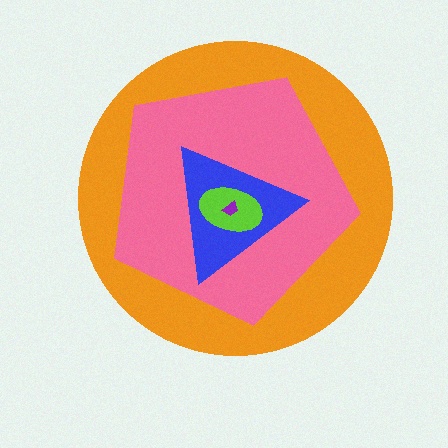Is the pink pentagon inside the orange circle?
Yes.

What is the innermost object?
The purple trapezoid.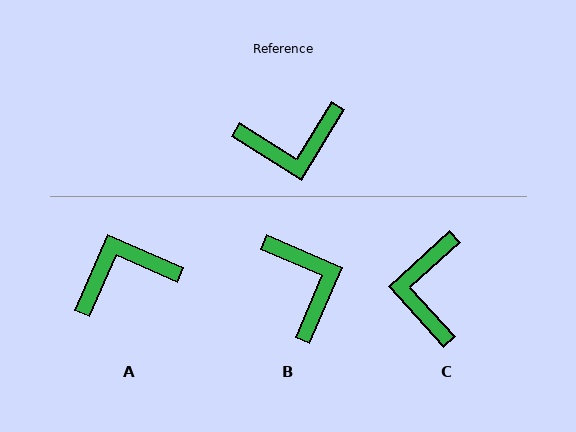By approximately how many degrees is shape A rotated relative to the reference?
Approximately 172 degrees clockwise.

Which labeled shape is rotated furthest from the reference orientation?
A, about 172 degrees away.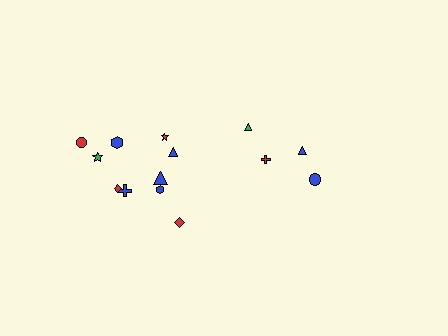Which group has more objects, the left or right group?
The left group.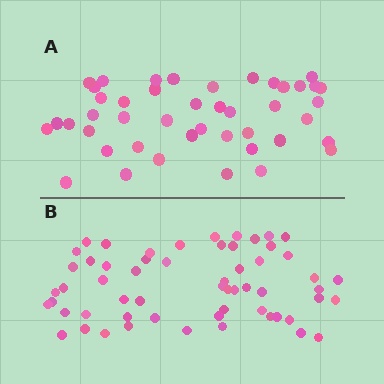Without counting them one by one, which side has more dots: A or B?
Region B (the bottom region) has more dots.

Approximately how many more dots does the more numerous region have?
Region B has approximately 15 more dots than region A.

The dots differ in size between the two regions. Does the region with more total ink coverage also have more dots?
No. Region A has more total ink coverage because its dots are larger, but region B actually contains more individual dots. Total area can be misleading — the number of items is what matters here.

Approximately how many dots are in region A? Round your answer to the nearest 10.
About 40 dots. (The exact count is 44, which rounds to 40.)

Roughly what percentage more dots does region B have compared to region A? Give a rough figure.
About 30% more.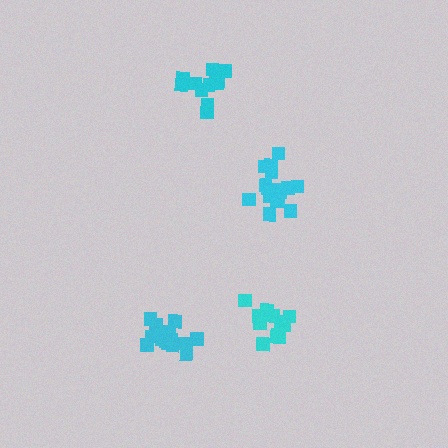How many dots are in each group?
Group 1: 13 dots, Group 2: 16 dots, Group 3: 18 dots, Group 4: 12 dots (59 total).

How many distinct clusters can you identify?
There are 4 distinct clusters.